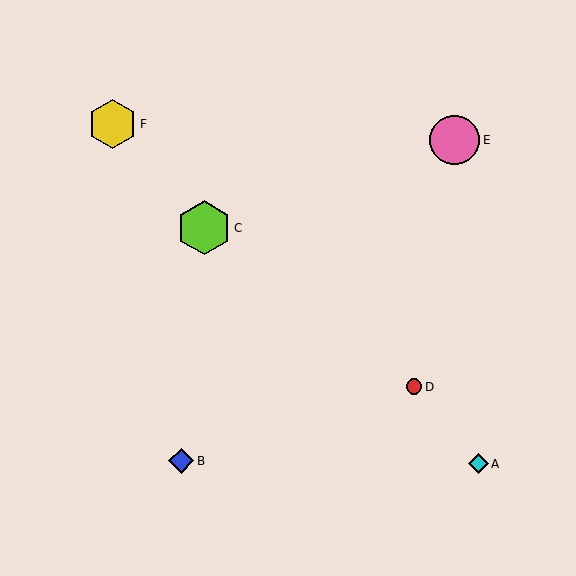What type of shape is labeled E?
Shape E is a pink circle.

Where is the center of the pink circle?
The center of the pink circle is at (455, 140).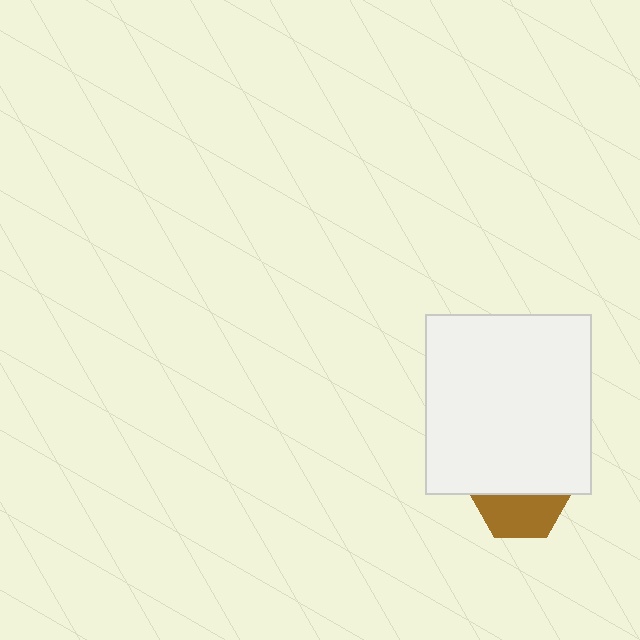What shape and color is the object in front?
The object in front is a white rectangle.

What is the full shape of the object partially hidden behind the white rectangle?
The partially hidden object is a brown hexagon.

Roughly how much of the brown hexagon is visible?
About half of it is visible (roughly 47%).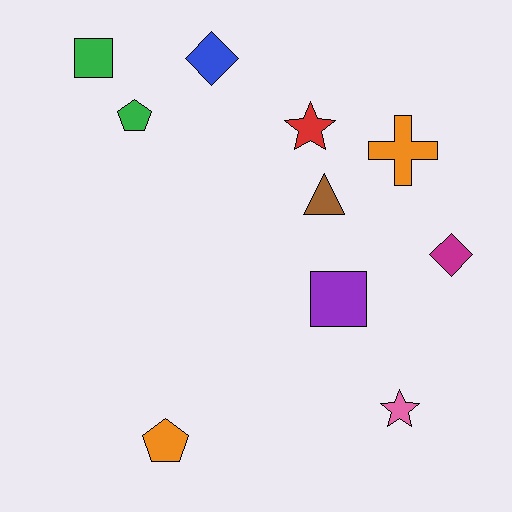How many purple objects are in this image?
There is 1 purple object.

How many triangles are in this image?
There is 1 triangle.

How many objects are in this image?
There are 10 objects.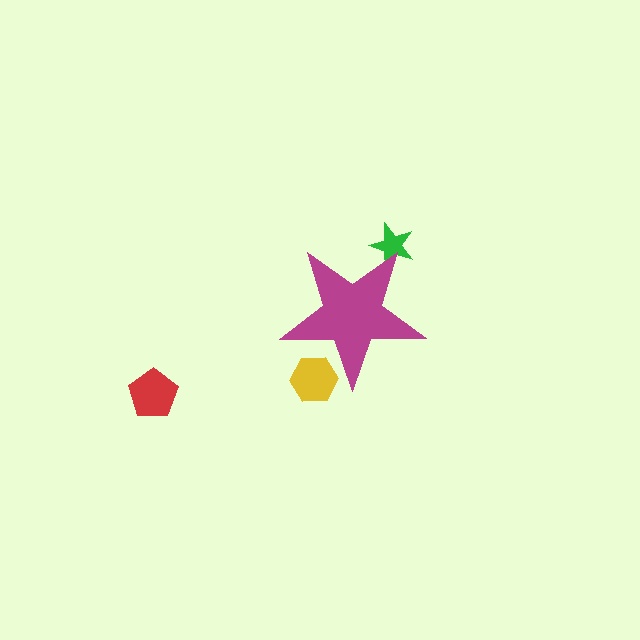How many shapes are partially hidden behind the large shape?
2 shapes are partially hidden.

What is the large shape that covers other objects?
A magenta star.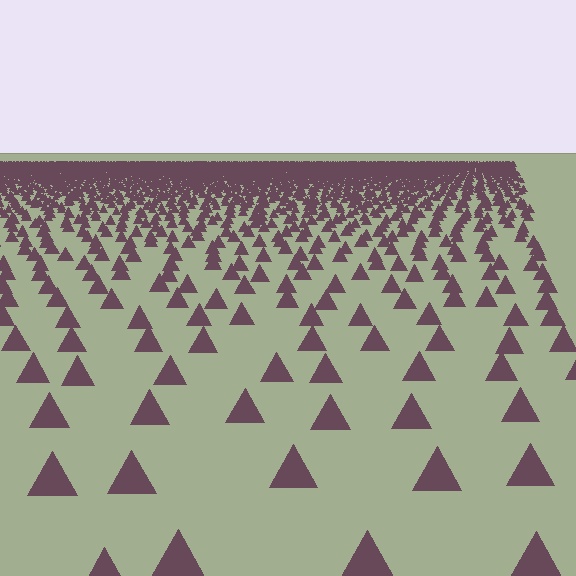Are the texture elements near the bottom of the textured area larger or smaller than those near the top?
Larger. Near the bottom, elements are closer to the viewer and appear at a bigger on-screen size.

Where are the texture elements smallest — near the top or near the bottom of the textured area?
Near the top.